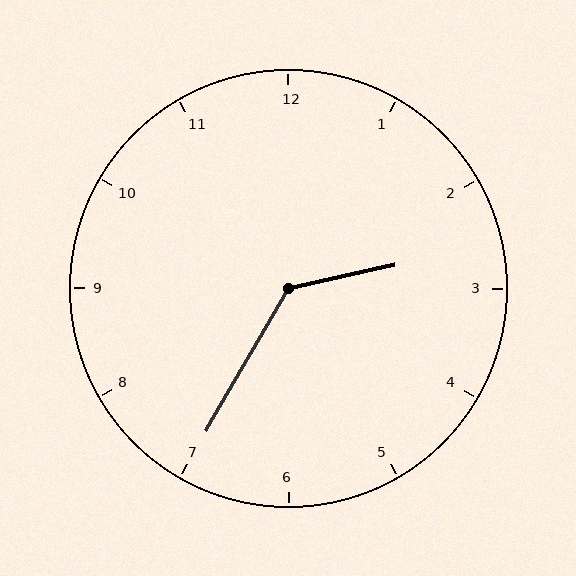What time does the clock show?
2:35.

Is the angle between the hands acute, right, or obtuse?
It is obtuse.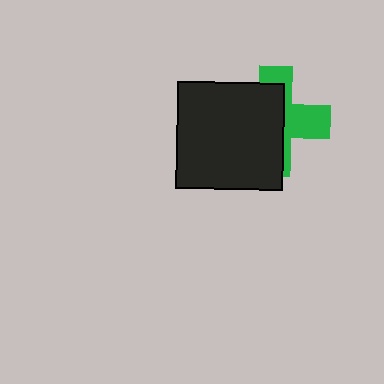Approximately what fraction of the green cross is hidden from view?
Roughly 61% of the green cross is hidden behind the black square.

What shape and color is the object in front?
The object in front is a black square.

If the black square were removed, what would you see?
You would see the complete green cross.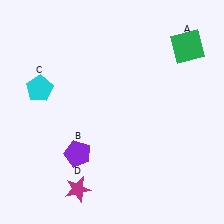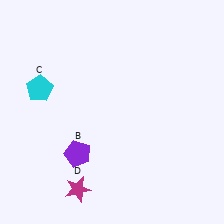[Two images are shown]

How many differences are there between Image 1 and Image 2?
There is 1 difference between the two images.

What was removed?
The green square (A) was removed in Image 2.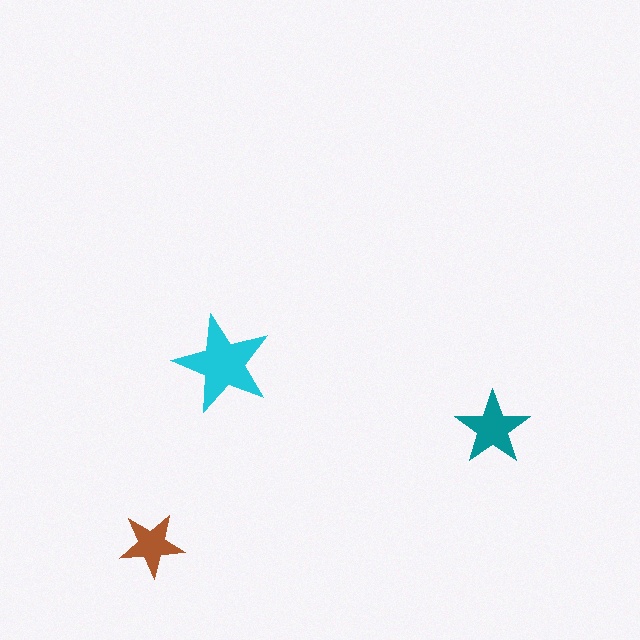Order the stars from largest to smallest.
the cyan one, the teal one, the brown one.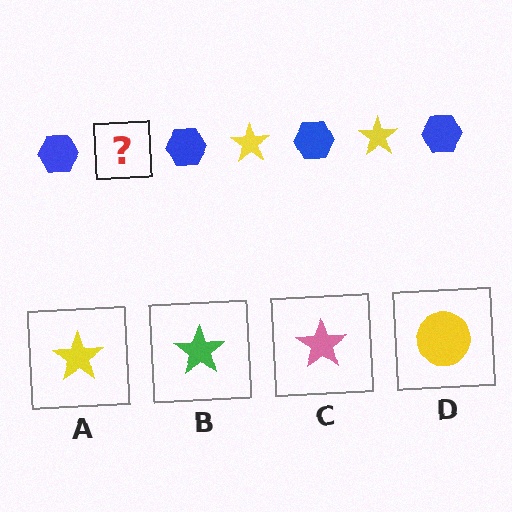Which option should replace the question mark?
Option A.